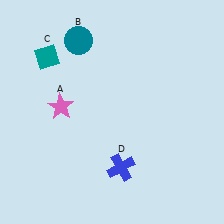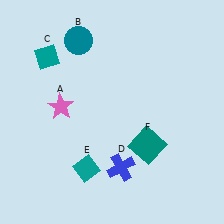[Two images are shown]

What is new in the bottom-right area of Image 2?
A teal square (F) was added in the bottom-right area of Image 2.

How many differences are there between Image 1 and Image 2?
There are 2 differences between the two images.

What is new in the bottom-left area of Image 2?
A teal diamond (E) was added in the bottom-left area of Image 2.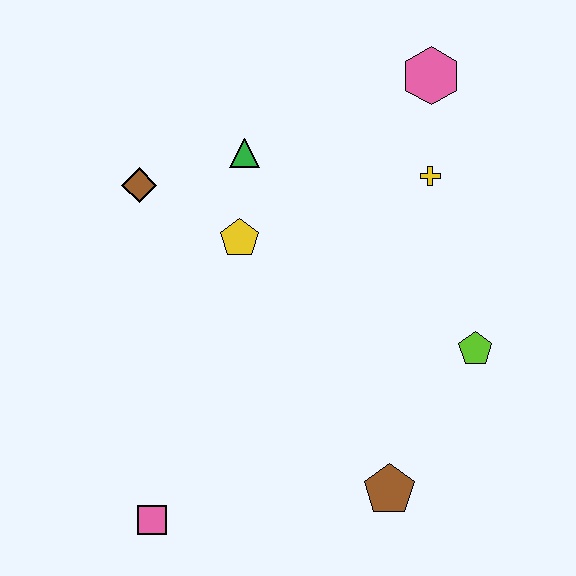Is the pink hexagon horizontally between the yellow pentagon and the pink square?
No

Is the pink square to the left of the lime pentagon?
Yes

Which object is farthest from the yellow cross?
The pink square is farthest from the yellow cross.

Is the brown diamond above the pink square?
Yes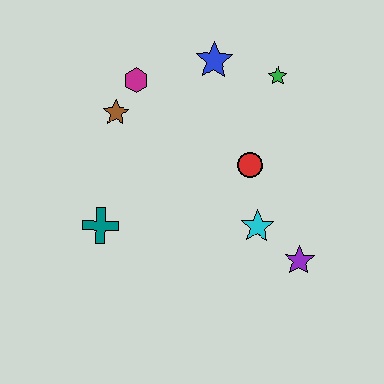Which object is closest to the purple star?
The cyan star is closest to the purple star.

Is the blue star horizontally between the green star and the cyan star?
No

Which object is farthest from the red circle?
The teal cross is farthest from the red circle.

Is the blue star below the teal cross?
No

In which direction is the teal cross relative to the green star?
The teal cross is to the left of the green star.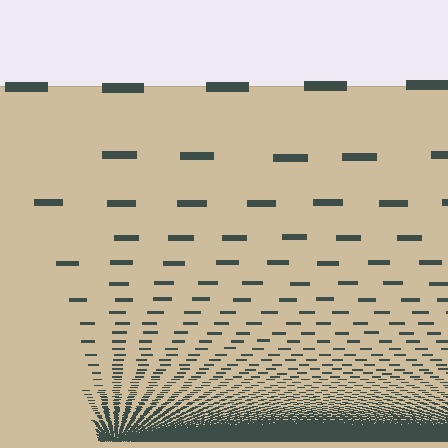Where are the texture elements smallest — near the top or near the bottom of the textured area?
Near the bottom.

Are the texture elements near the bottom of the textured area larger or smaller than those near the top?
Smaller. The gradient is inverted — elements near the bottom are smaller and denser.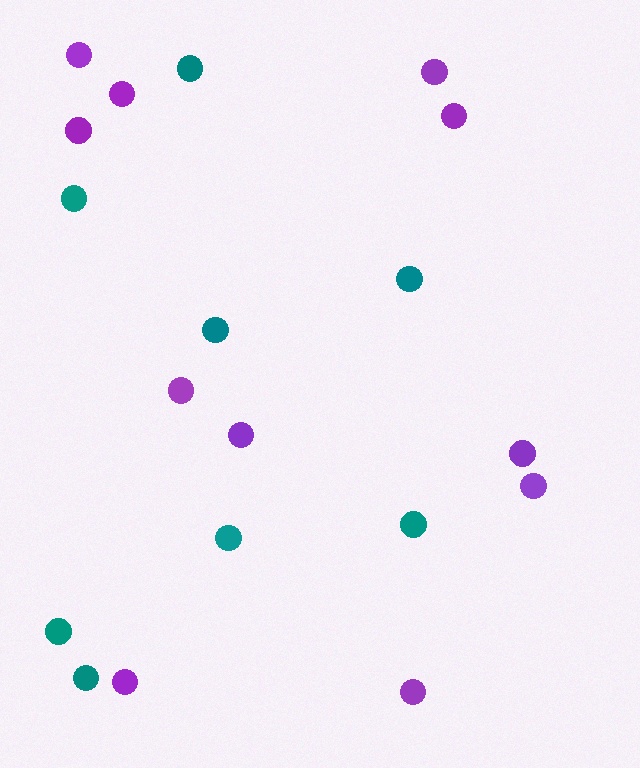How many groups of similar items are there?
There are 2 groups: one group of purple circles (11) and one group of teal circles (8).